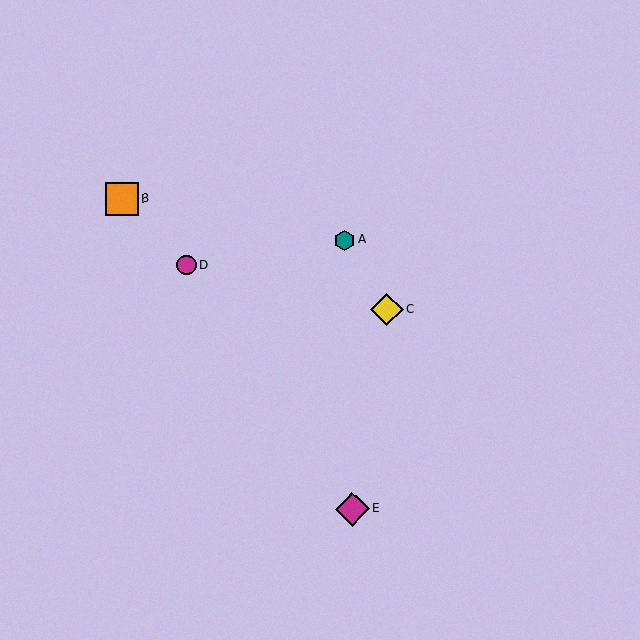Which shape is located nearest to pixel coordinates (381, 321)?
The yellow diamond (labeled C) at (387, 310) is nearest to that location.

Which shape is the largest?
The magenta diamond (labeled E) is the largest.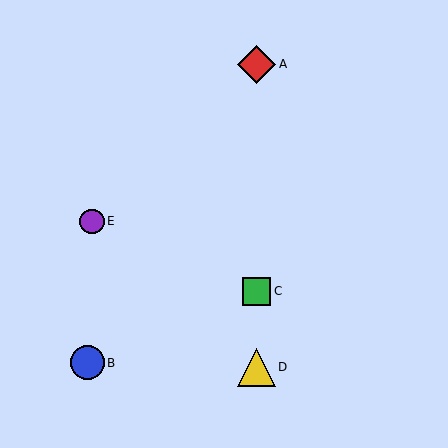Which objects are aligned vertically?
Objects A, C, D are aligned vertically.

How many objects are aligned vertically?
3 objects (A, C, D) are aligned vertically.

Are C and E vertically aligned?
No, C is at x≈256 and E is at x≈92.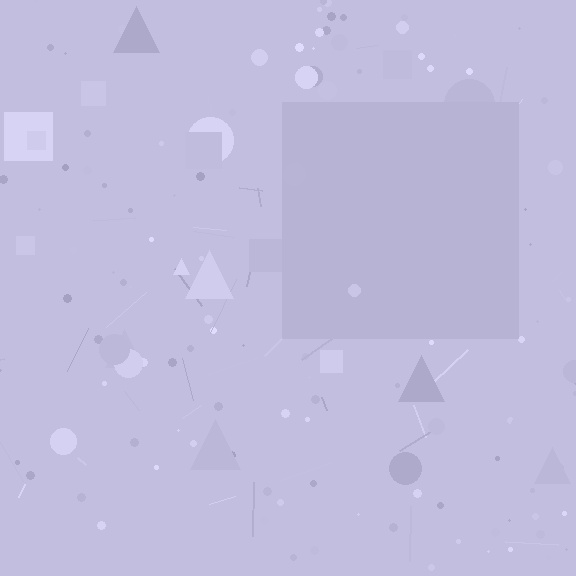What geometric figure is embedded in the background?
A square is embedded in the background.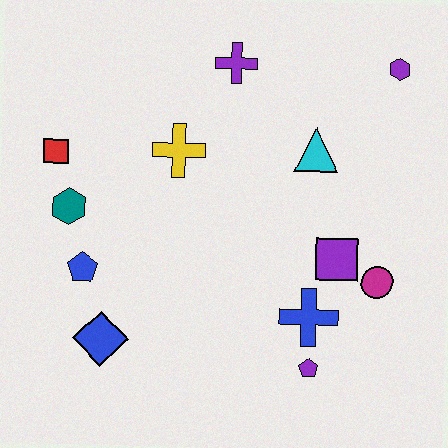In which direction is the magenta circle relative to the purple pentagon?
The magenta circle is above the purple pentagon.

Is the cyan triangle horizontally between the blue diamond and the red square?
No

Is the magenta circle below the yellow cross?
Yes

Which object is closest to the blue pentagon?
The teal hexagon is closest to the blue pentagon.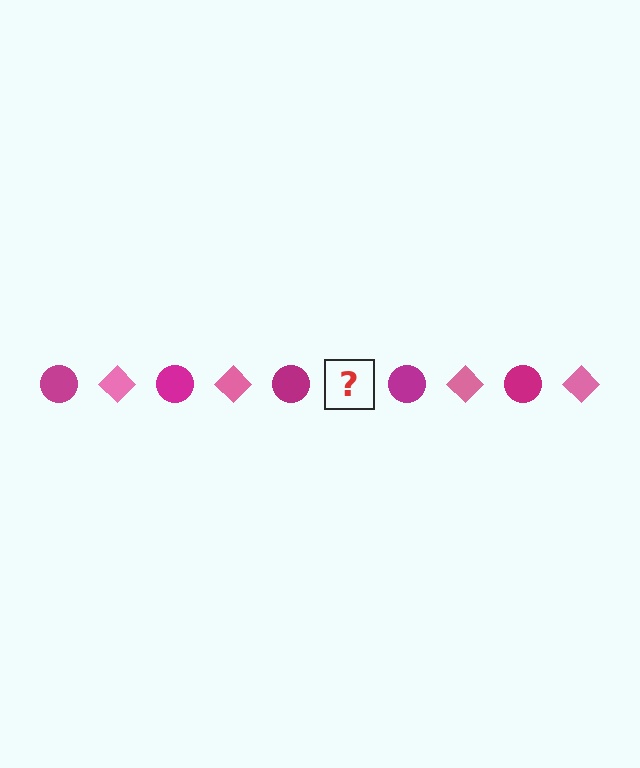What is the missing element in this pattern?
The missing element is a pink diamond.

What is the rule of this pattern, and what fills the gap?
The rule is that the pattern alternates between magenta circle and pink diamond. The gap should be filled with a pink diamond.